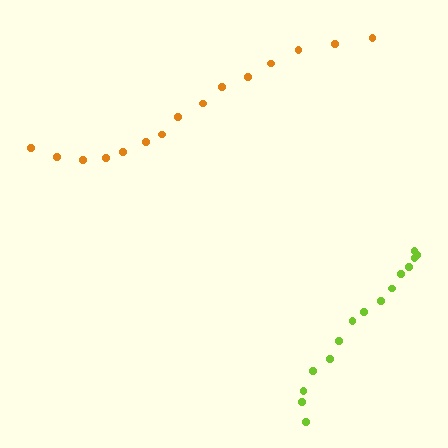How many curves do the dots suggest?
There are 2 distinct paths.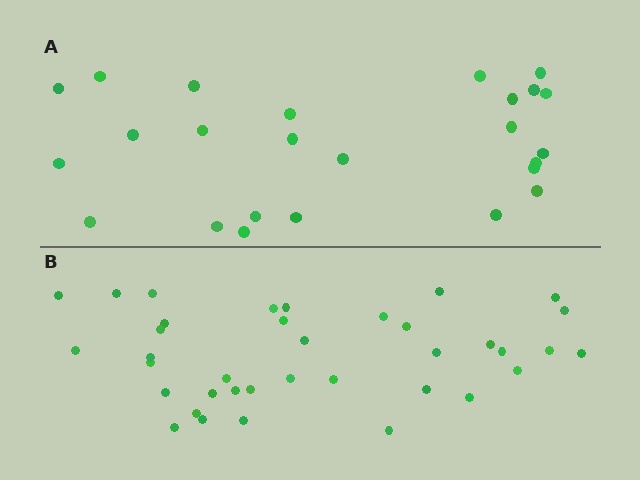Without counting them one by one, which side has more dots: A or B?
Region B (the bottom region) has more dots.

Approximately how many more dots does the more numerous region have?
Region B has roughly 12 or so more dots than region A.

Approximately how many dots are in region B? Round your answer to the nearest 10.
About 40 dots. (The exact count is 37, which rounds to 40.)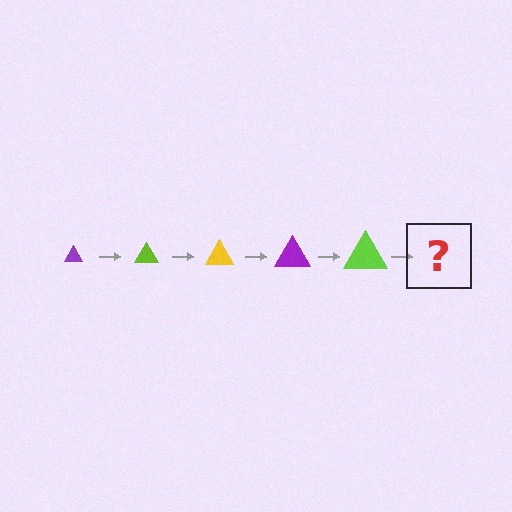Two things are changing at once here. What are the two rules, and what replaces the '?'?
The two rules are that the triangle grows larger each step and the color cycles through purple, lime, and yellow. The '?' should be a yellow triangle, larger than the previous one.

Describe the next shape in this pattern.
It should be a yellow triangle, larger than the previous one.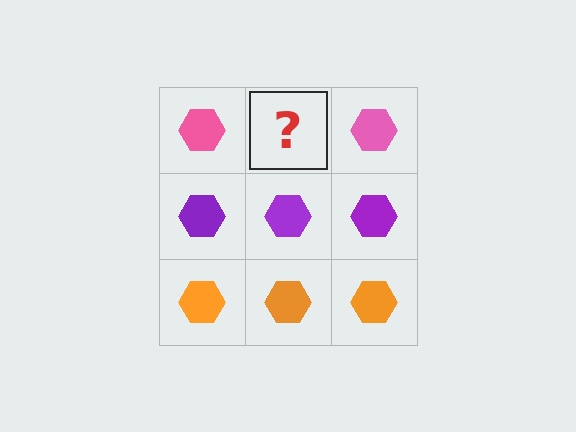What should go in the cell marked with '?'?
The missing cell should contain a pink hexagon.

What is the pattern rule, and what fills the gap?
The rule is that each row has a consistent color. The gap should be filled with a pink hexagon.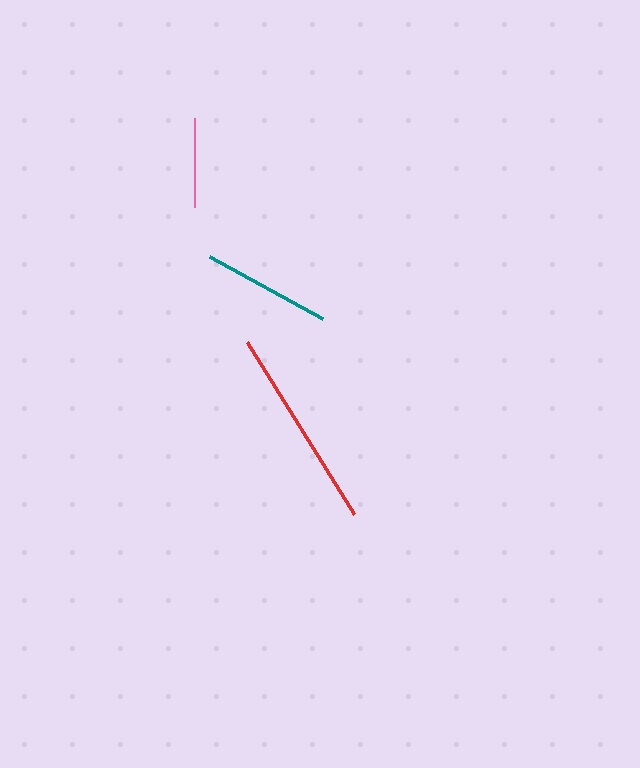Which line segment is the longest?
The red line is the longest at approximately 203 pixels.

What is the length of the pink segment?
The pink segment is approximately 88 pixels long.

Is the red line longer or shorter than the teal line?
The red line is longer than the teal line.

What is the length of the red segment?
The red segment is approximately 203 pixels long.